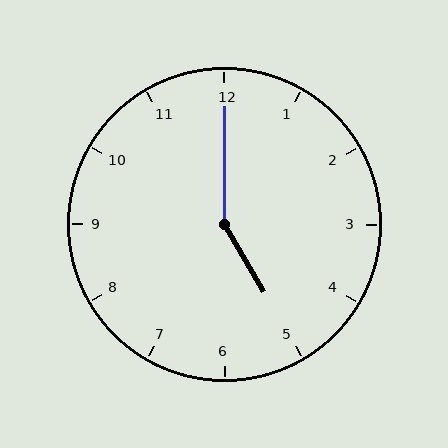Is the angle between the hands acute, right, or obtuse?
It is obtuse.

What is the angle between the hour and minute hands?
Approximately 150 degrees.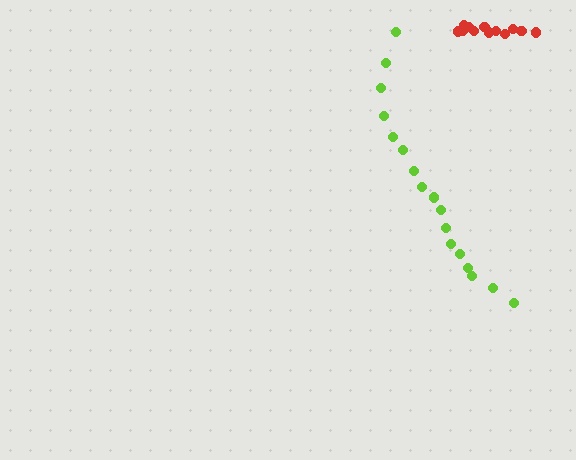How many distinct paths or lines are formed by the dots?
There are 2 distinct paths.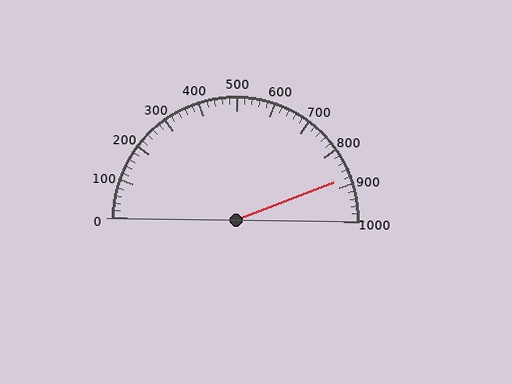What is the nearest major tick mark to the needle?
The nearest major tick mark is 900.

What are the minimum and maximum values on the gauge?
The gauge ranges from 0 to 1000.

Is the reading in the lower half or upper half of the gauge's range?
The reading is in the upper half of the range (0 to 1000).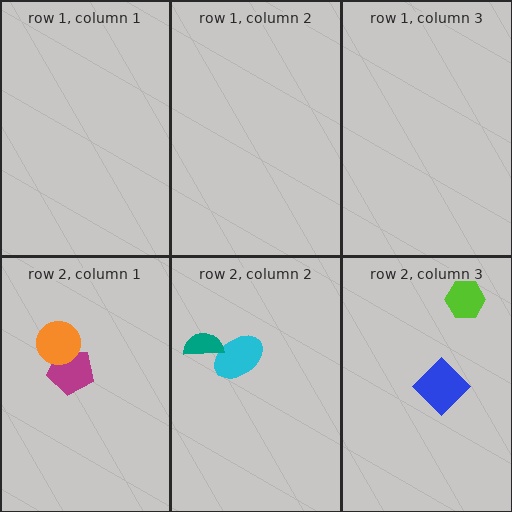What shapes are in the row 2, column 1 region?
The magenta pentagon, the orange circle.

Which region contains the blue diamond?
The row 2, column 3 region.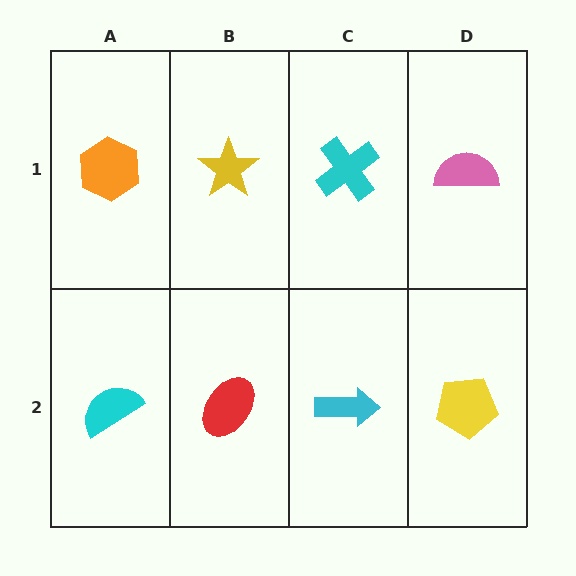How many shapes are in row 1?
4 shapes.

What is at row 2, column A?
A cyan semicircle.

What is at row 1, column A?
An orange hexagon.